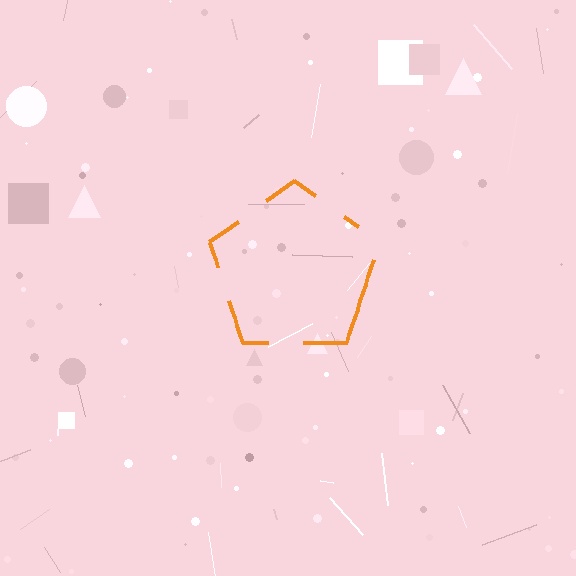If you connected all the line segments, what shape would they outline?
They would outline a pentagon.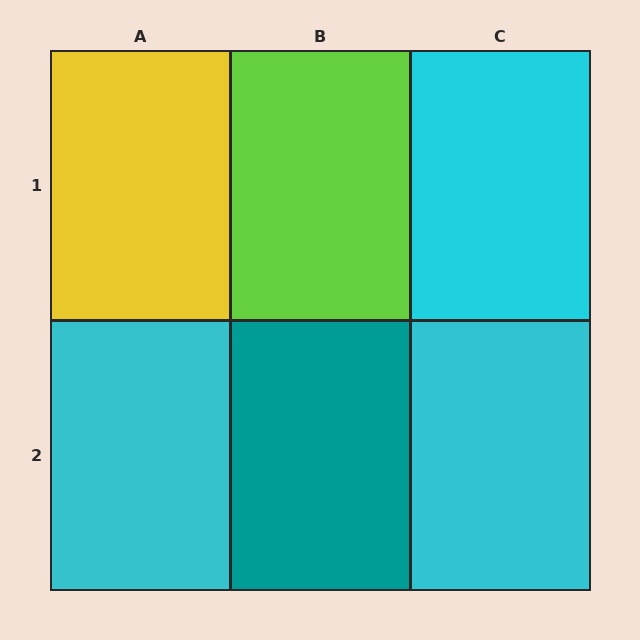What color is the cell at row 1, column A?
Yellow.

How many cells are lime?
1 cell is lime.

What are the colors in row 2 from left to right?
Cyan, teal, cyan.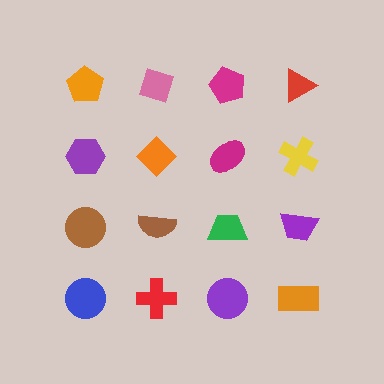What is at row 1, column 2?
A pink diamond.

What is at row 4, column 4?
An orange rectangle.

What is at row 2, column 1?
A purple hexagon.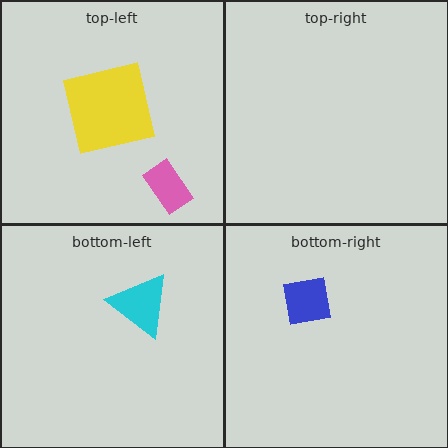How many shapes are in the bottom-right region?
1.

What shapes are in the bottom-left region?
The cyan triangle.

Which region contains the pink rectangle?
The top-left region.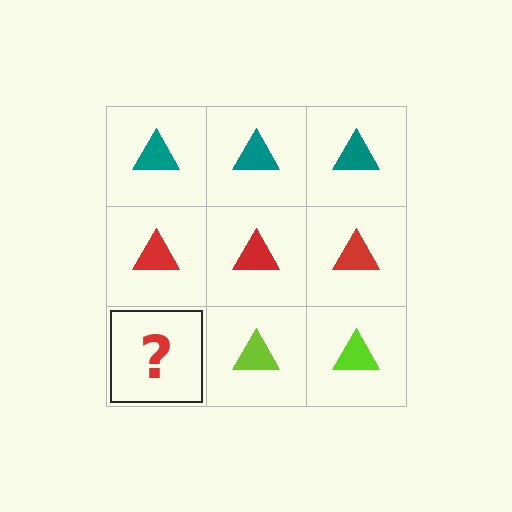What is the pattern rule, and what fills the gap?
The rule is that each row has a consistent color. The gap should be filled with a lime triangle.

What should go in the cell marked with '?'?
The missing cell should contain a lime triangle.